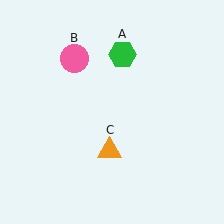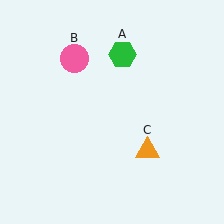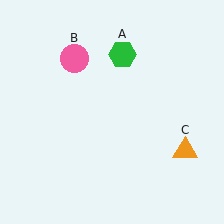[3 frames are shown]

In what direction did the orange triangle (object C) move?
The orange triangle (object C) moved right.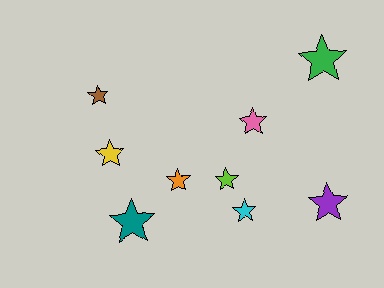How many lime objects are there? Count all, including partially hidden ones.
There is 1 lime object.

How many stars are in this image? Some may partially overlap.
There are 9 stars.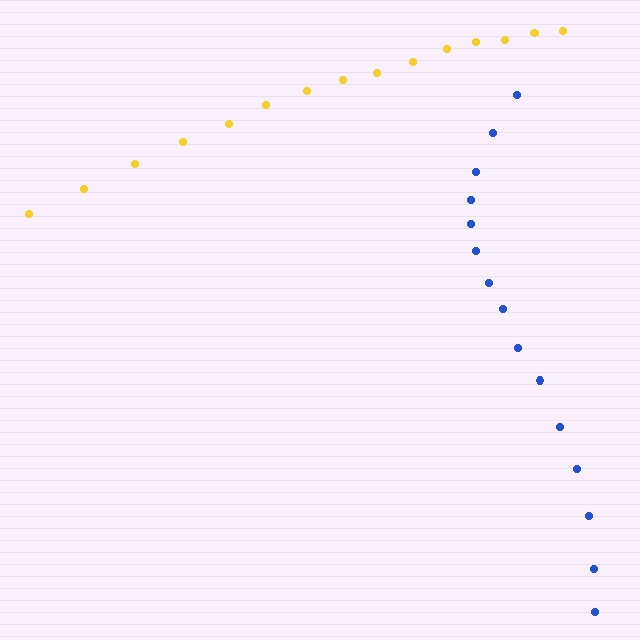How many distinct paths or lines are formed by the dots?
There are 2 distinct paths.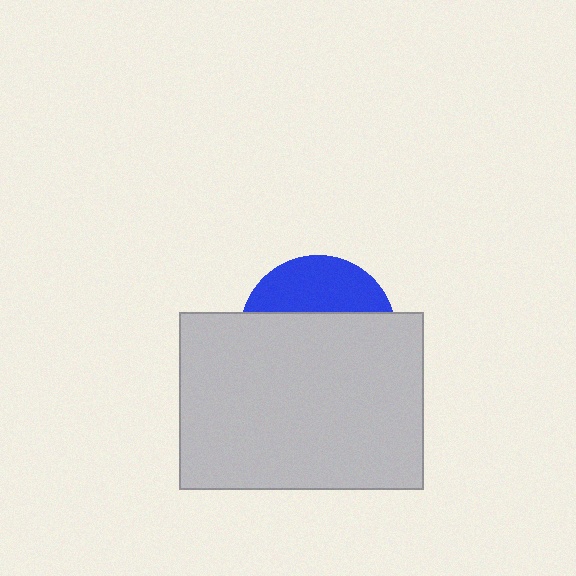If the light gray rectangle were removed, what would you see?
You would see the complete blue circle.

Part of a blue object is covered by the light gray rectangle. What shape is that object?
It is a circle.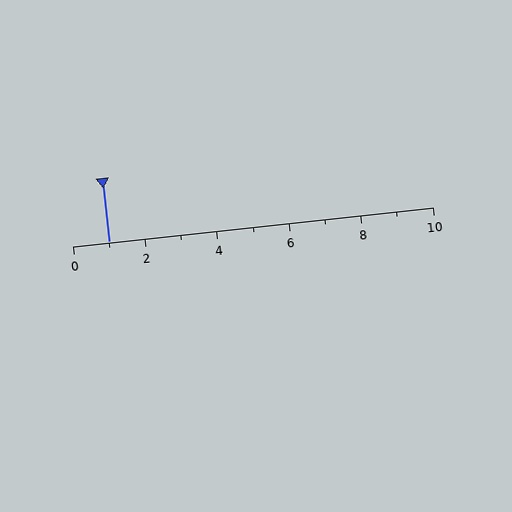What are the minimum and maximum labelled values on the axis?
The axis runs from 0 to 10.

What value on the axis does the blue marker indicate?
The marker indicates approximately 1.